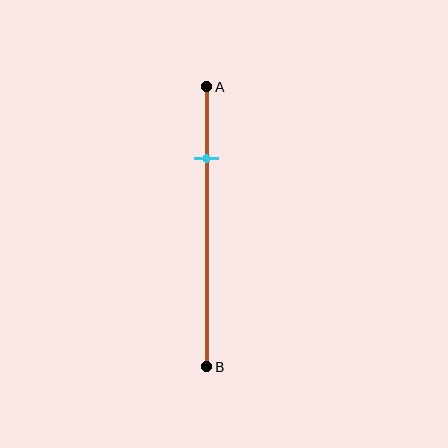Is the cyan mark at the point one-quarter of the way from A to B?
Yes, the mark is approximately at the one-quarter point.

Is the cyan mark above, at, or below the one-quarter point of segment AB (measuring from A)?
The cyan mark is approximately at the one-quarter point of segment AB.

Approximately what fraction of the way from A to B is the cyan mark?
The cyan mark is approximately 25% of the way from A to B.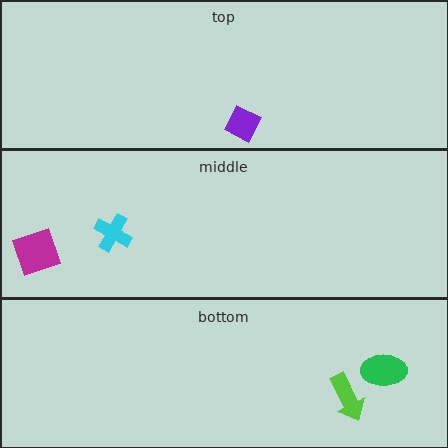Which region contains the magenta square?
The middle region.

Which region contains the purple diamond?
The top region.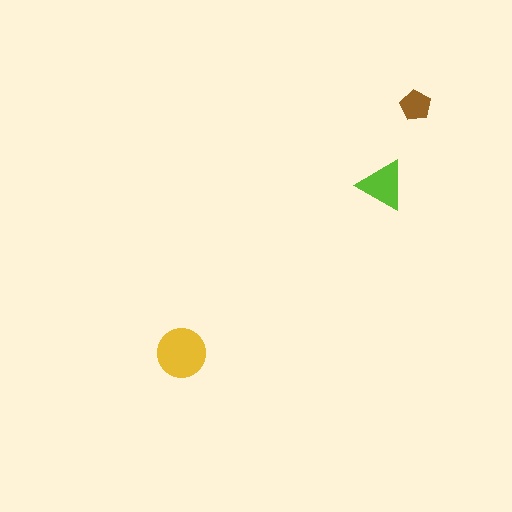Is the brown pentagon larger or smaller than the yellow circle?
Smaller.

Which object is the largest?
The yellow circle.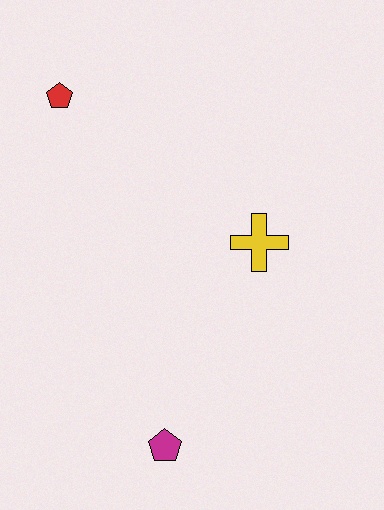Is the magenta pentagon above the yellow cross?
No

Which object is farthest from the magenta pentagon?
The red pentagon is farthest from the magenta pentagon.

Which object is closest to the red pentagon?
The yellow cross is closest to the red pentagon.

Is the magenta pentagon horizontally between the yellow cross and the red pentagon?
Yes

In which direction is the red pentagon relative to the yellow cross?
The red pentagon is to the left of the yellow cross.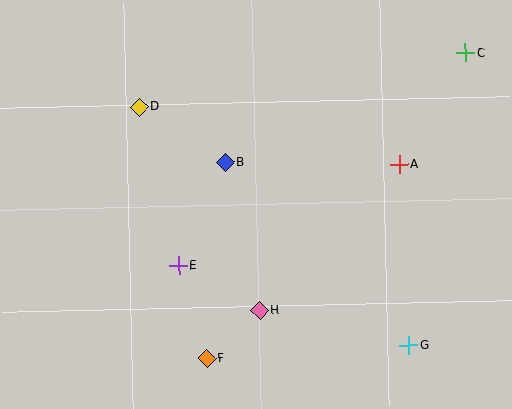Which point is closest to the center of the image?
Point B at (225, 163) is closest to the center.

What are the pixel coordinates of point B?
Point B is at (225, 163).